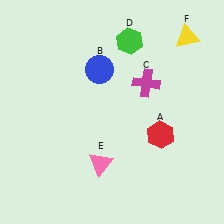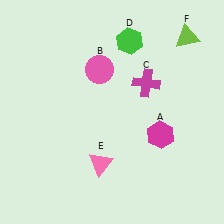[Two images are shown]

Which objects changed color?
A changed from red to magenta. B changed from blue to pink. F changed from yellow to lime.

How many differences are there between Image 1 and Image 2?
There are 3 differences between the two images.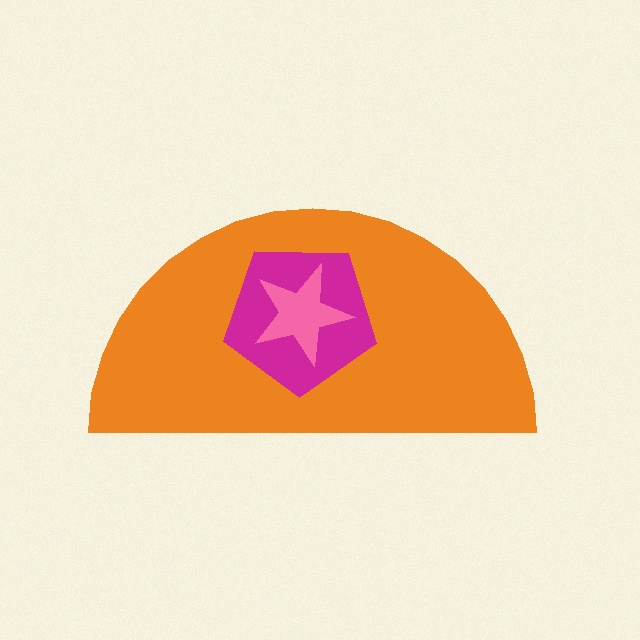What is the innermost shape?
The pink star.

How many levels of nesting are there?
3.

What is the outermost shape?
The orange semicircle.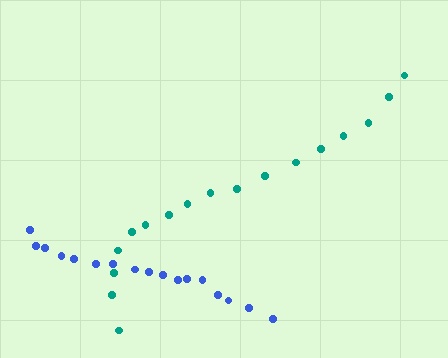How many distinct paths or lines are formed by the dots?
There are 2 distinct paths.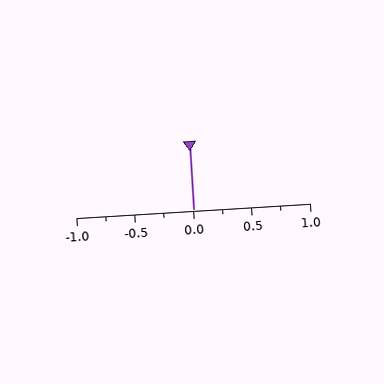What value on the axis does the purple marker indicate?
The marker indicates approximately 0.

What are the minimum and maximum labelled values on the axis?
The axis runs from -1.0 to 1.0.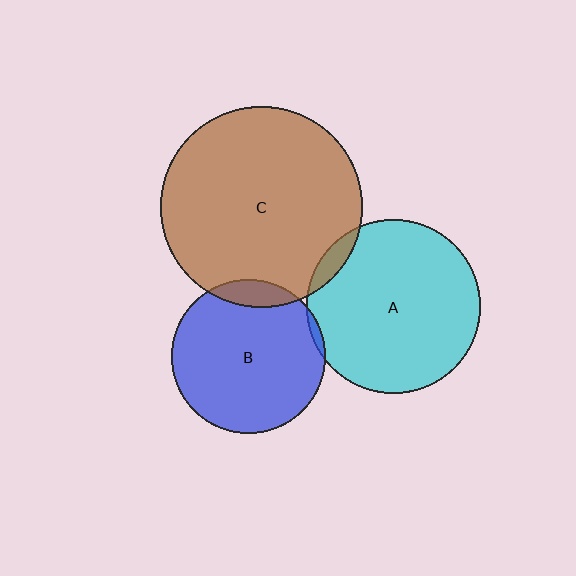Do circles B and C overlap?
Yes.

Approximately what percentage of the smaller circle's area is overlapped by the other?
Approximately 10%.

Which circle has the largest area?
Circle C (brown).